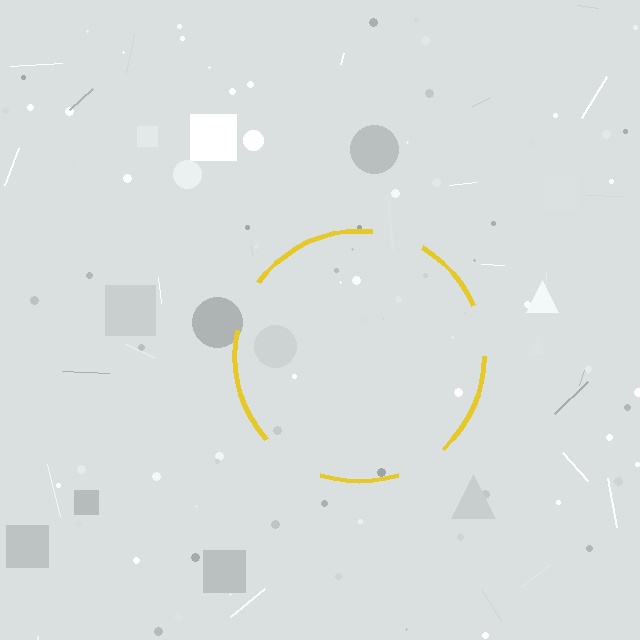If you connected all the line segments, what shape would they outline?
They would outline a circle.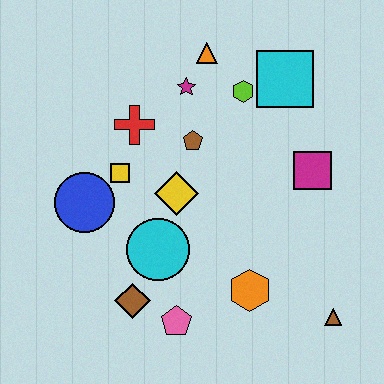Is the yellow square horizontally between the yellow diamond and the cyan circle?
No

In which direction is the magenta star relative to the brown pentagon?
The magenta star is above the brown pentagon.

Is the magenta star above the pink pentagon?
Yes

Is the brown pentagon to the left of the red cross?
No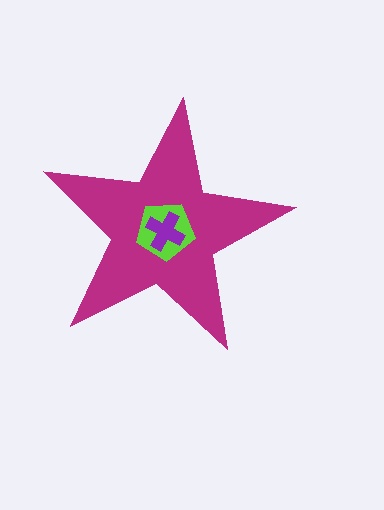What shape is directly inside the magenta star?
The lime pentagon.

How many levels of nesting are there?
3.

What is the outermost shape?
The magenta star.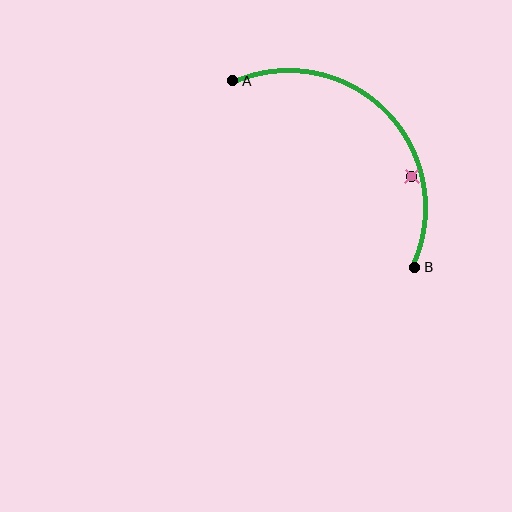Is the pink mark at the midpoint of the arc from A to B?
No — the pink mark does not lie on the arc at all. It sits slightly inside the curve.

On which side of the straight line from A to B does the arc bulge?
The arc bulges above and to the right of the straight line connecting A and B.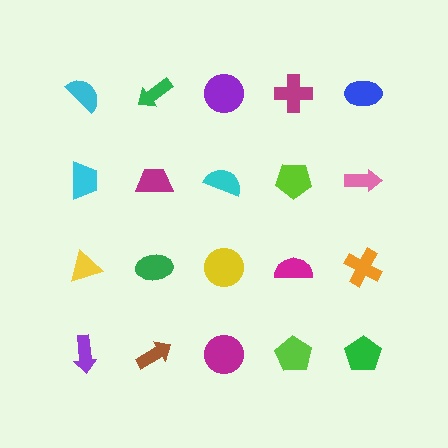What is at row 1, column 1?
A cyan semicircle.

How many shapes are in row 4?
5 shapes.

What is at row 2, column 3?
A cyan semicircle.